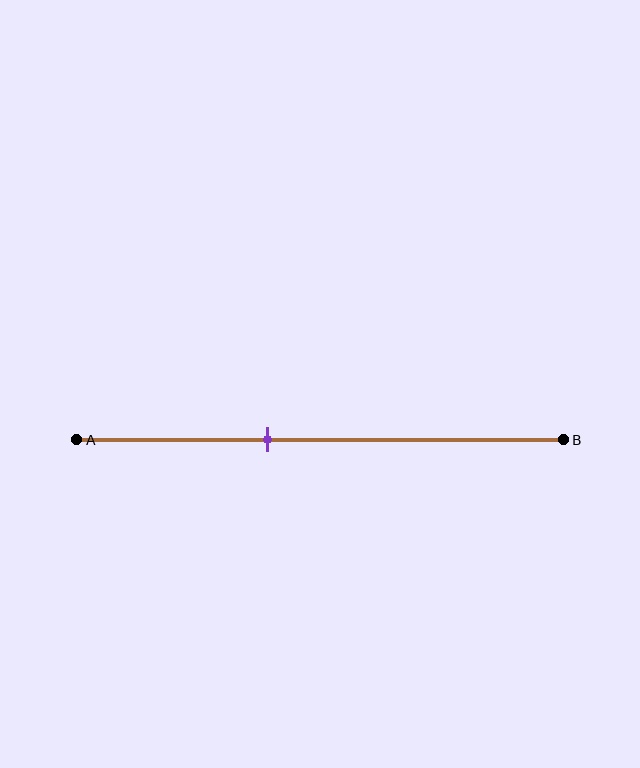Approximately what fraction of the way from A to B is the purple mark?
The purple mark is approximately 40% of the way from A to B.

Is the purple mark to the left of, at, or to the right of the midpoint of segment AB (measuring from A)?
The purple mark is to the left of the midpoint of segment AB.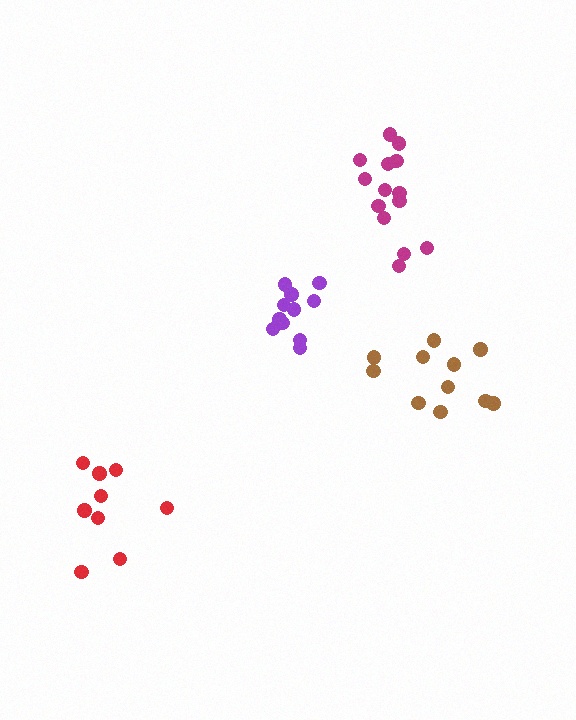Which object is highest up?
The magenta cluster is topmost.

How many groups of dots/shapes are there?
There are 4 groups.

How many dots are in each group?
Group 1: 11 dots, Group 2: 14 dots, Group 3: 11 dots, Group 4: 9 dots (45 total).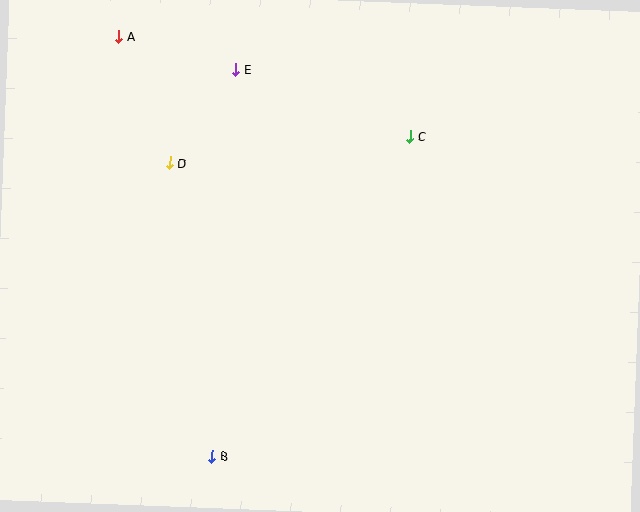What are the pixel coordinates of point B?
Point B is at (212, 456).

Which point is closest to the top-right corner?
Point C is closest to the top-right corner.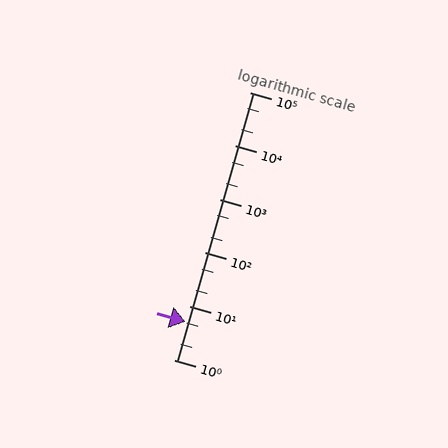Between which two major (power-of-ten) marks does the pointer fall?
The pointer is between 1 and 10.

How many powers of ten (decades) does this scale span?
The scale spans 5 decades, from 1 to 100000.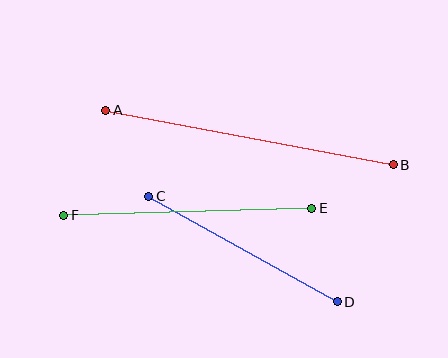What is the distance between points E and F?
The distance is approximately 248 pixels.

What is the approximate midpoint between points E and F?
The midpoint is at approximately (188, 212) pixels.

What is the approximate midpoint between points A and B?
The midpoint is at approximately (250, 137) pixels.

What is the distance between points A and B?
The distance is approximately 293 pixels.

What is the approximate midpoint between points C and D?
The midpoint is at approximately (243, 249) pixels.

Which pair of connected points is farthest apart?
Points A and B are farthest apart.